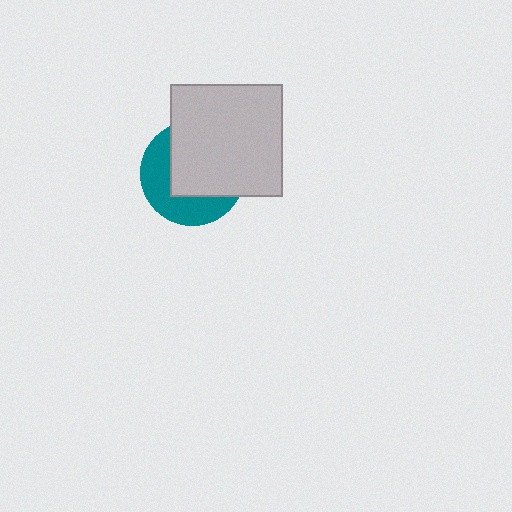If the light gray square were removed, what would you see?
You would see the complete teal circle.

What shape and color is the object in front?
The object in front is a light gray square.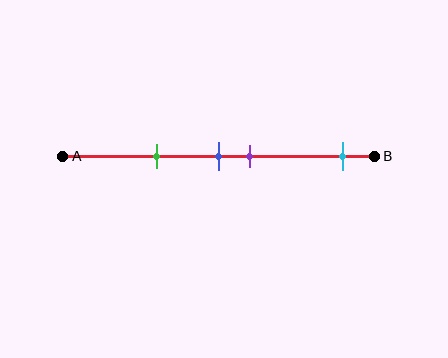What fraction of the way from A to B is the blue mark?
The blue mark is approximately 50% (0.5) of the way from A to B.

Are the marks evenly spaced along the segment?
No, the marks are not evenly spaced.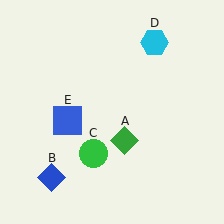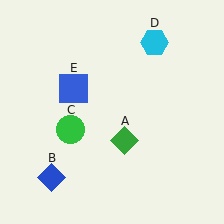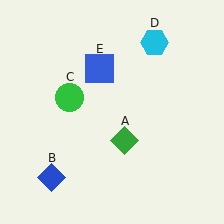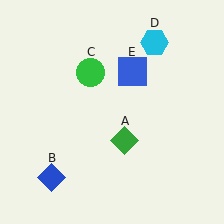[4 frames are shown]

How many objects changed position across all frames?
2 objects changed position: green circle (object C), blue square (object E).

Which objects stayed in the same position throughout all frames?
Green diamond (object A) and blue diamond (object B) and cyan hexagon (object D) remained stationary.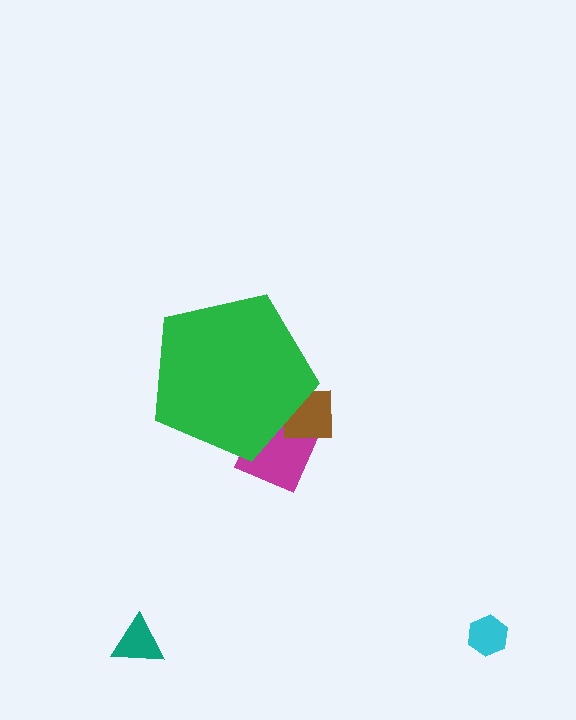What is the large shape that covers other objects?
A green pentagon.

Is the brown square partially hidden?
Yes, the brown square is partially hidden behind the green pentagon.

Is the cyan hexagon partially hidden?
No, the cyan hexagon is fully visible.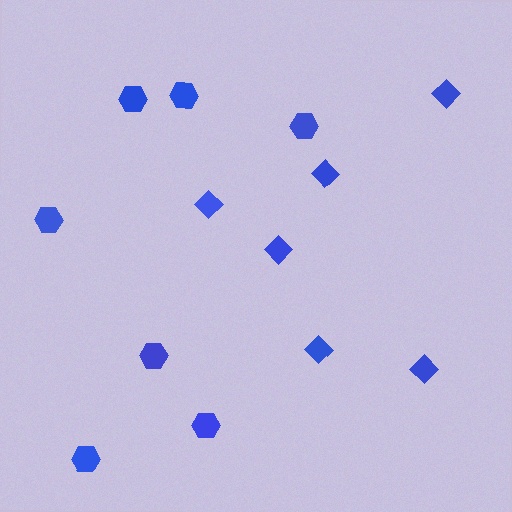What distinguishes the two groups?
There are 2 groups: one group of hexagons (7) and one group of diamonds (6).